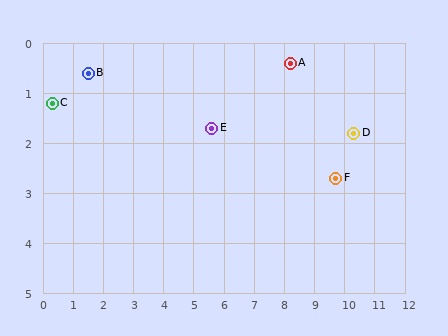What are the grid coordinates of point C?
Point C is at approximately (0.3, 1.2).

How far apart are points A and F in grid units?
Points A and F are about 2.7 grid units apart.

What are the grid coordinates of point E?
Point E is at approximately (5.6, 1.7).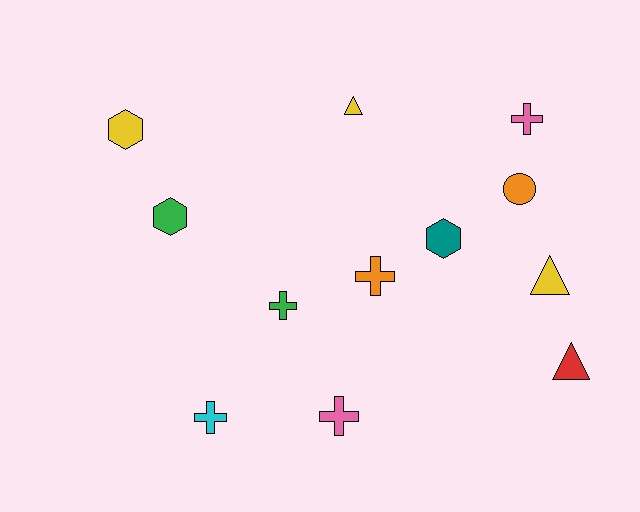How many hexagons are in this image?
There are 3 hexagons.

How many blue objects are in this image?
There are no blue objects.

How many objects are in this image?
There are 12 objects.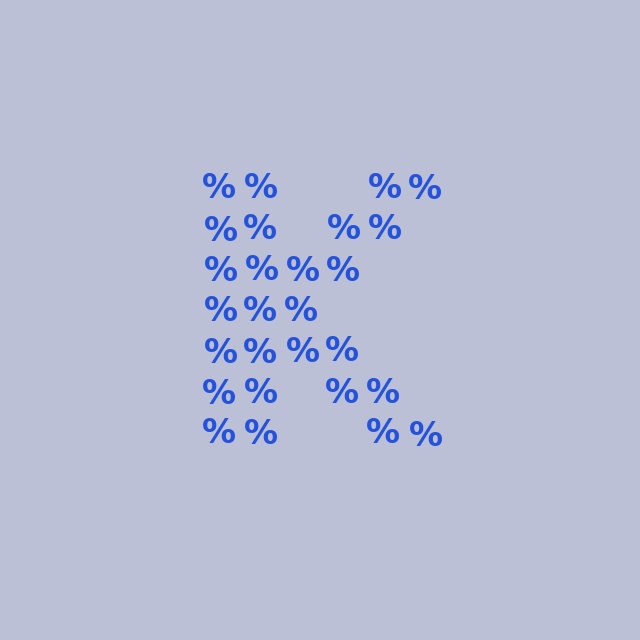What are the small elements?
The small elements are percent signs.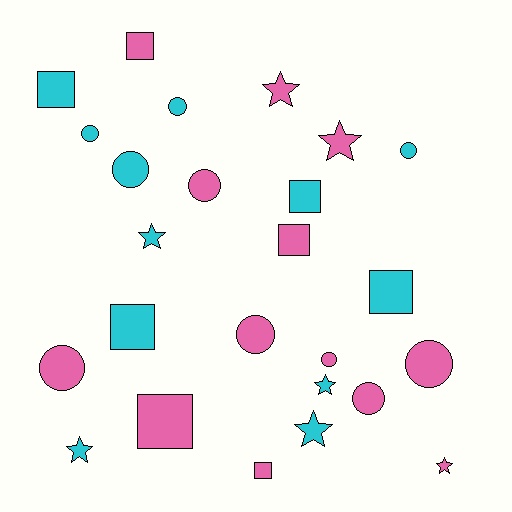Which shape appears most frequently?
Circle, with 10 objects.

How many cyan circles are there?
There are 4 cyan circles.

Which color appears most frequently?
Pink, with 13 objects.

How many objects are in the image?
There are 25 objects.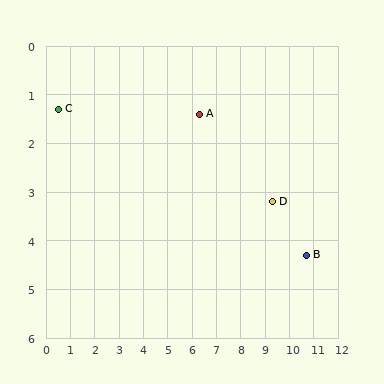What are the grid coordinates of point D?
Point D is at approximately (9.3, 3.2).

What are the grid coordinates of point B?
Point B is at approximately (10.7, 4.3).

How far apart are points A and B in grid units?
Points A and B are about 5.3 grid units apart.